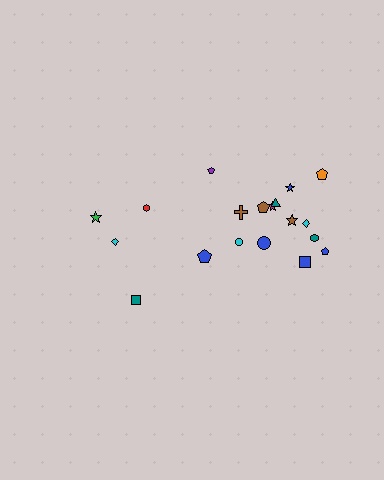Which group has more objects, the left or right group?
The right group.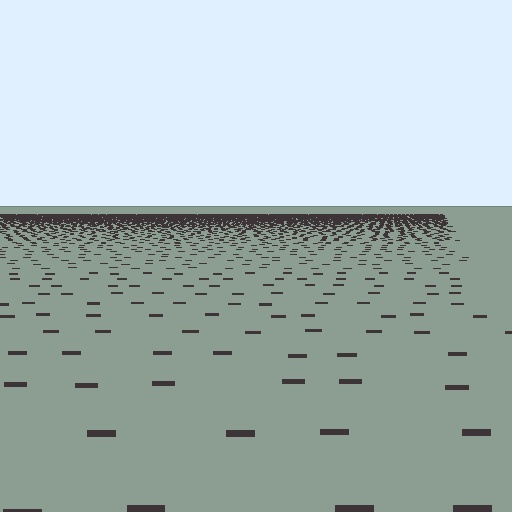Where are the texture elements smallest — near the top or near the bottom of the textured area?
Near the top.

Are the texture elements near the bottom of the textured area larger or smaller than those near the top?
Larger. Near the bottom, elements are closer to the viewer and appear at a bigger on-screen size.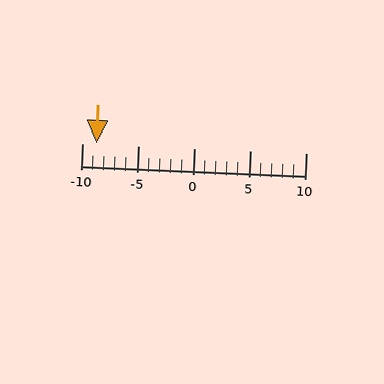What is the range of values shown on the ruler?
The ruler shows values from -10 to 10.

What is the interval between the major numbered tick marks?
The major tick marks are spaced 5 units apart.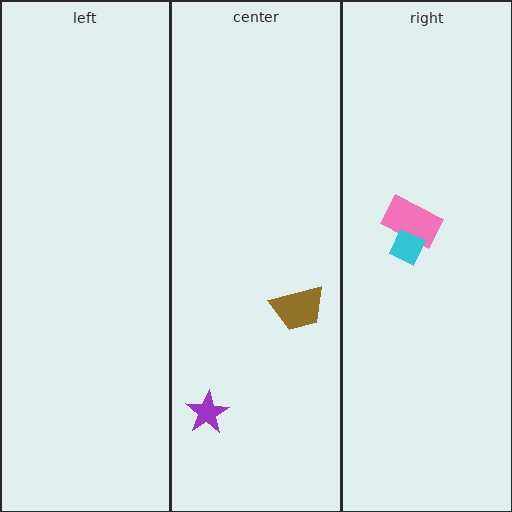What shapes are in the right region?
The pink rectangle, the cyan diamond.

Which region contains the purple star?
The center region.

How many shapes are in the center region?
2.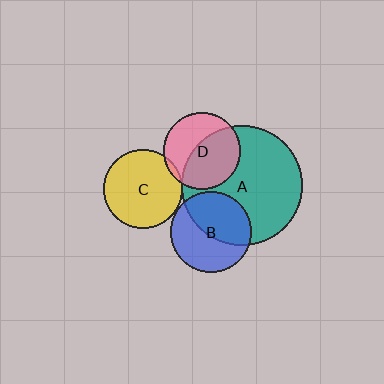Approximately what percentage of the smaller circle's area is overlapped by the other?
Approximately 50%.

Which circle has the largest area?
Circle A (teal).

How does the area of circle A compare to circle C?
Approximately 2.3 times.